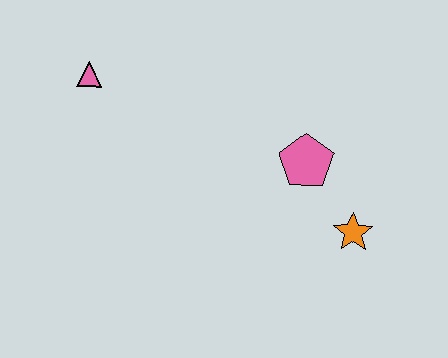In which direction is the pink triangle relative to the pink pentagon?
The pink triangle is to the left of the pink pentagon.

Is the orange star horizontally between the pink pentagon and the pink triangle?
No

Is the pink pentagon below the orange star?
No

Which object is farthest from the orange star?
The pink triangle is farthest from the orange star.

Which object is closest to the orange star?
The pink pentagon is closest to the orange star.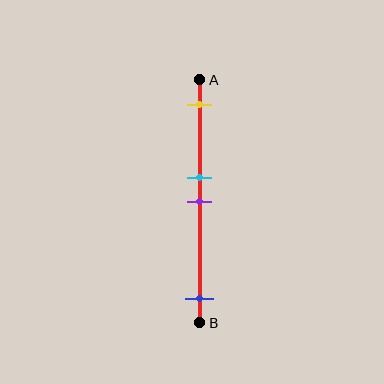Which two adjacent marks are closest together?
The cyan and purple marks are the closest adjacent pair.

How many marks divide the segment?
There are 4 marks dividing the segment.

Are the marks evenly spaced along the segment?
No, the marks are not evenly spaced.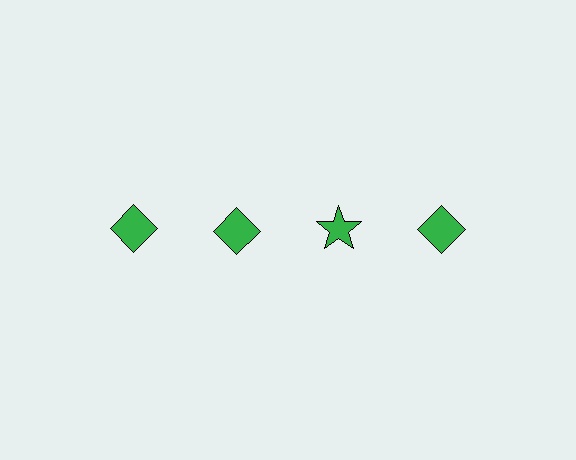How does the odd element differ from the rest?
It has a different shape: star instead of diamond.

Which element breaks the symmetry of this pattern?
The green star in the top row, center column breaks the symmetry. All other shapes are green diamonds.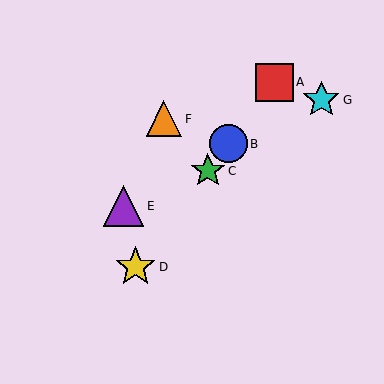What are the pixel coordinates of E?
Object E is at (123, 206).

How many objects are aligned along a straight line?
4 objects (A, B, C, D) are aligned along a straight line.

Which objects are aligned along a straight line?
Objects A, B, C, D are aligned along a straight line.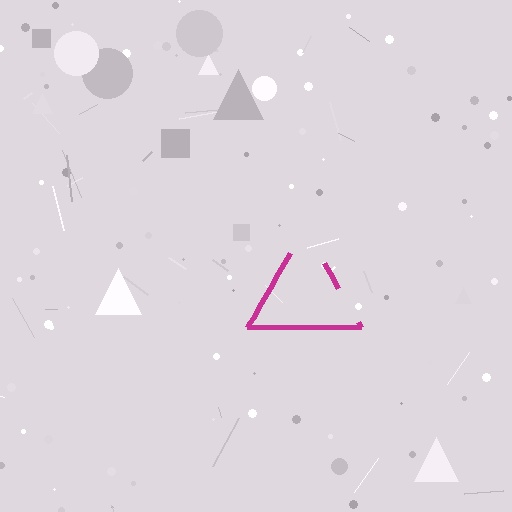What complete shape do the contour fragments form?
The contour fragments form a triangle.